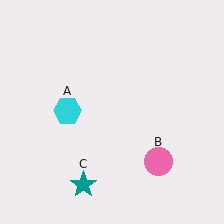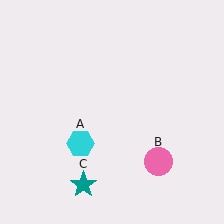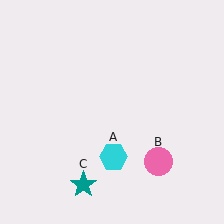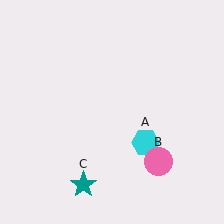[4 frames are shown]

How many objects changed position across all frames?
1 object changed position: cyan hexagon (object A).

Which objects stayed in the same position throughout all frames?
Pink circle (object B) and teal star (object C) remained stationary.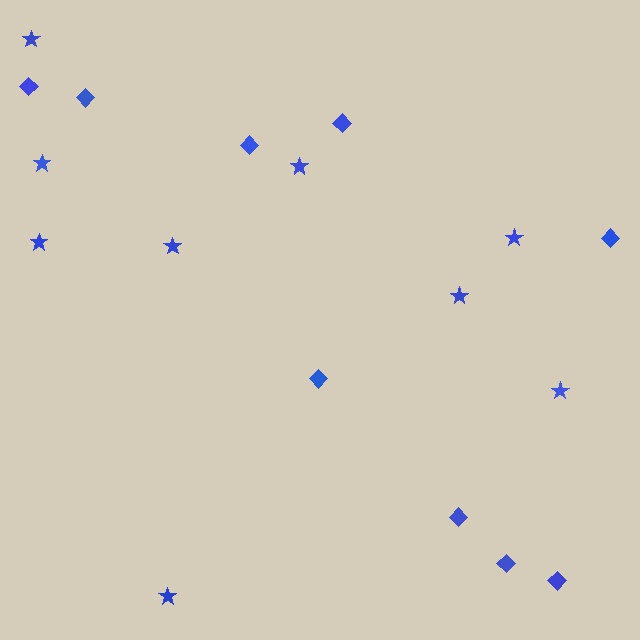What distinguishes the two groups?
There are 2 groups: one group of diamonds (9) and one group of stars (9).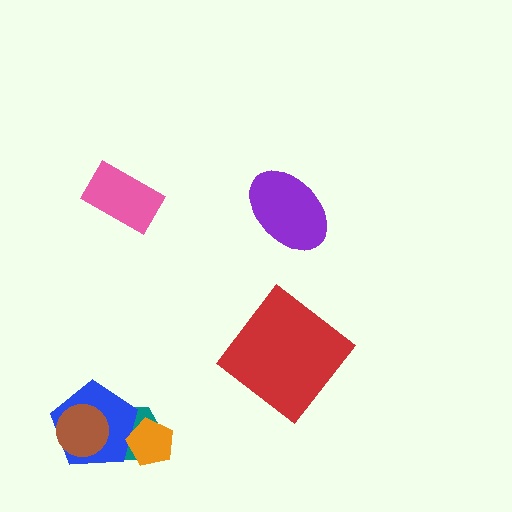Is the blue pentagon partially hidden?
Yes, it is partially covered by another shape.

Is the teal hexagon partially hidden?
Yes, it is partially covered by another shape.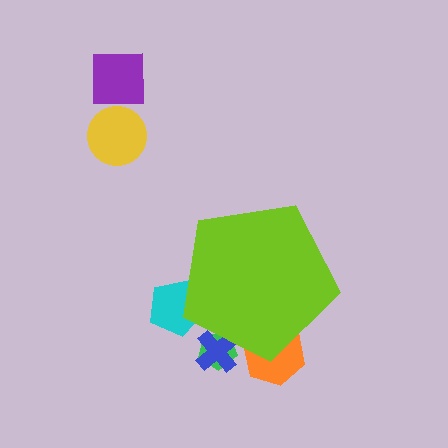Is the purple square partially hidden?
No, the purple square is fully visible.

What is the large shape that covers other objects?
A lime pentagon.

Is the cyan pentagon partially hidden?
Yes, the cyan pentagon is partially hidden behind the lime pentagon.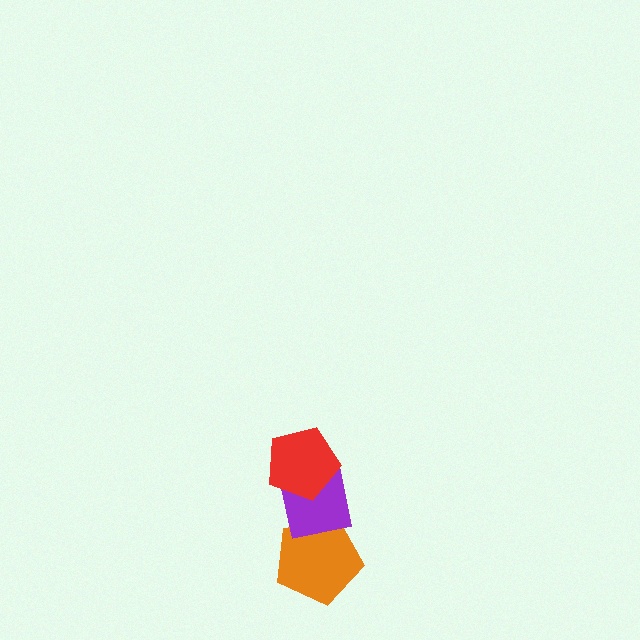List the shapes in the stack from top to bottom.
From top to bottom: the red pentagon, the purple square, the orange pentagon.